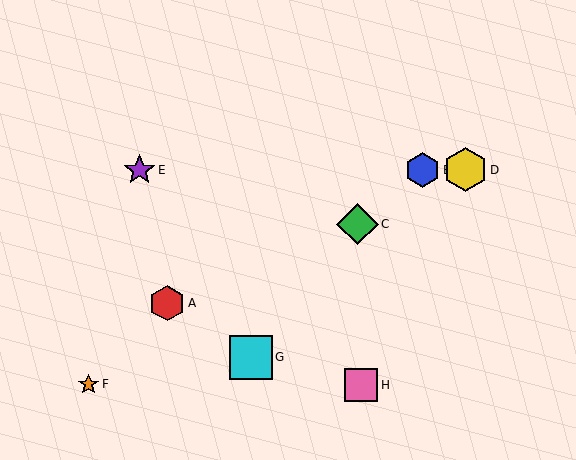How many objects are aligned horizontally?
3 objects (B, D, E) are aligned horizontally.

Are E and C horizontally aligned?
No, E is at y≈170 and C is at y≈224.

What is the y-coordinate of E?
Object E is at y≈170.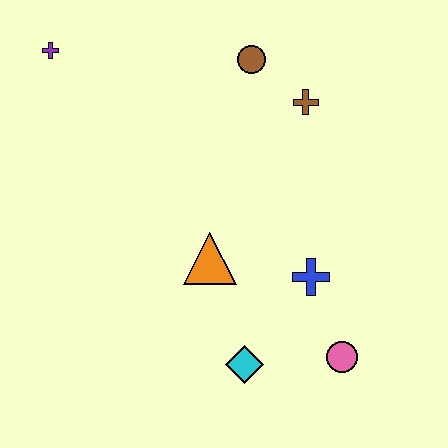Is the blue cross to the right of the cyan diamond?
Yes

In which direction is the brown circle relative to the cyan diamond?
The brown circle is above the cyan diamond.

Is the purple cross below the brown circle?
No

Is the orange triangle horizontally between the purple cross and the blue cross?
Yes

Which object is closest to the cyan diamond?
The pink circle is closest to the cyan diamond.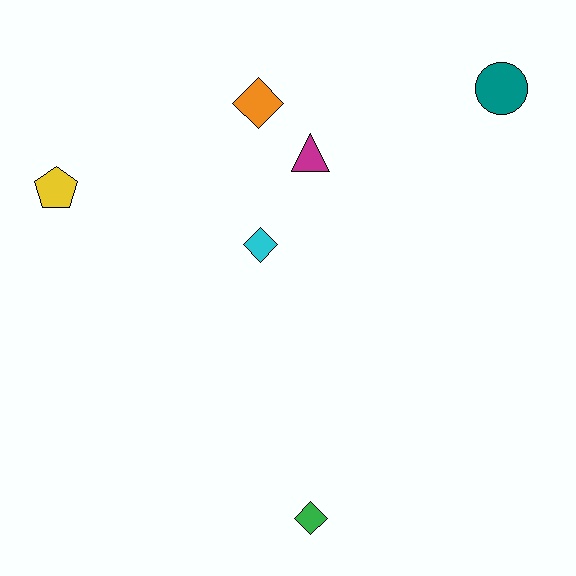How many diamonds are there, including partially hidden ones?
There are 3 diamonds.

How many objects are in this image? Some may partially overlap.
There are 6 objects.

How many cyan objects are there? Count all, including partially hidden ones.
There is 1 cyan object.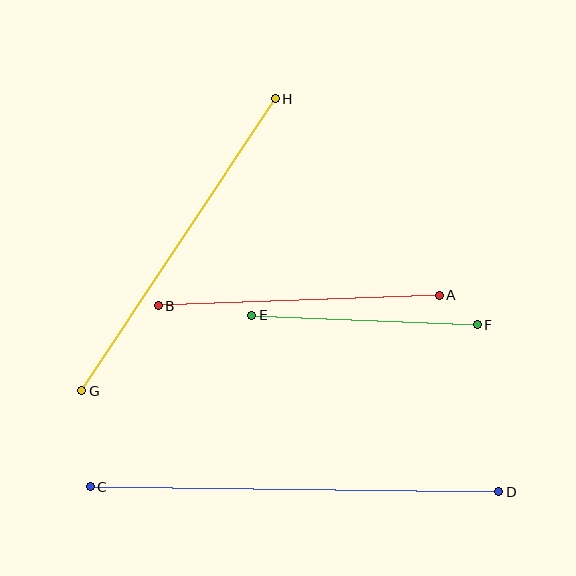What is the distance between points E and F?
The distance is approximately 226 pixels.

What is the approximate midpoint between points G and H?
The midpoint is at approximately (179, 245) pixels.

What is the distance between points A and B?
The distance is approximately 281 pixels.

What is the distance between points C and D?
The distance is approximately 409 pixels.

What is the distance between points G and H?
The distance is approximately 350 pixels.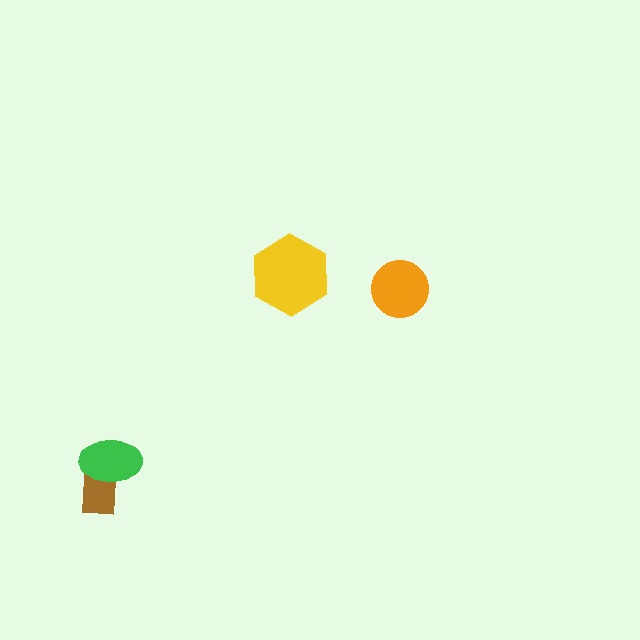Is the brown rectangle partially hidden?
Yes, it is partially covered by another shape.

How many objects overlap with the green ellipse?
1 object overlaps with the green ellipse.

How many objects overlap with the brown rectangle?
1 object overlaps with the brown rectangle.